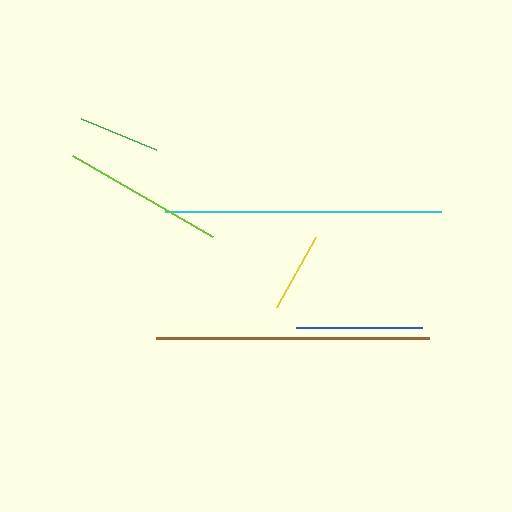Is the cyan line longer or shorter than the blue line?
The cyan line is longer than the blue line.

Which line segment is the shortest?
The yellow line is the shortest at approximately 80 pixels.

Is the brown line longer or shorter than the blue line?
The brown line is longer than the blue line.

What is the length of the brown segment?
The brown segment is approximately 274 pixels long.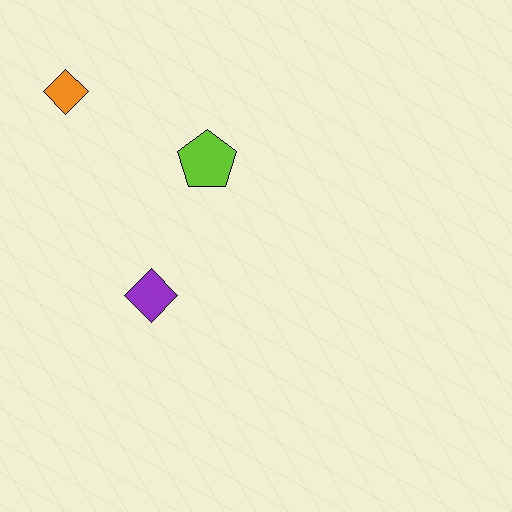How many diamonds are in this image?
There are 2 diamonds.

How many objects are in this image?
There are 3 objects.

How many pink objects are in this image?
There are no pink objects.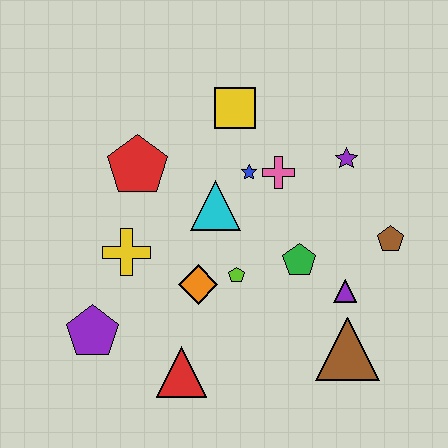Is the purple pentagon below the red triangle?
No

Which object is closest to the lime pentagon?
The orange diamond is closest to the lime pentagon.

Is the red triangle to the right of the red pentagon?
Yes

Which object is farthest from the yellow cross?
The brown pentagon is farthest from the yellow cross.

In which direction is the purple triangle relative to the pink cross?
The purple triangle is below the pink cross.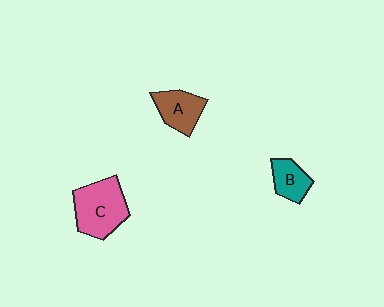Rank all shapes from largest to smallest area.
From largest to smallest: C (pink), A (brown), B (teal).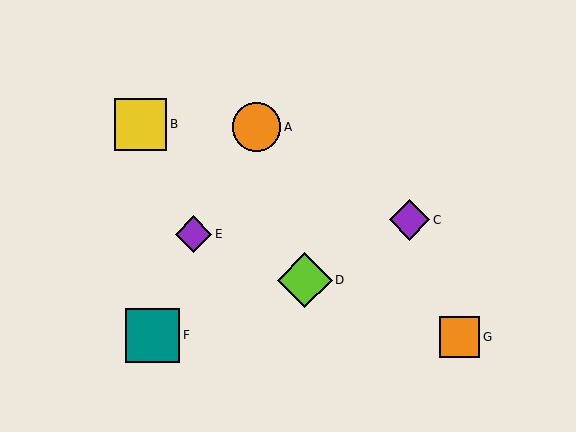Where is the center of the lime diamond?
The center of the lime diamond is at (305, 280).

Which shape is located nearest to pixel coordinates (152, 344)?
The teal square (labeled F) at (153, 335) is nearest to that location.